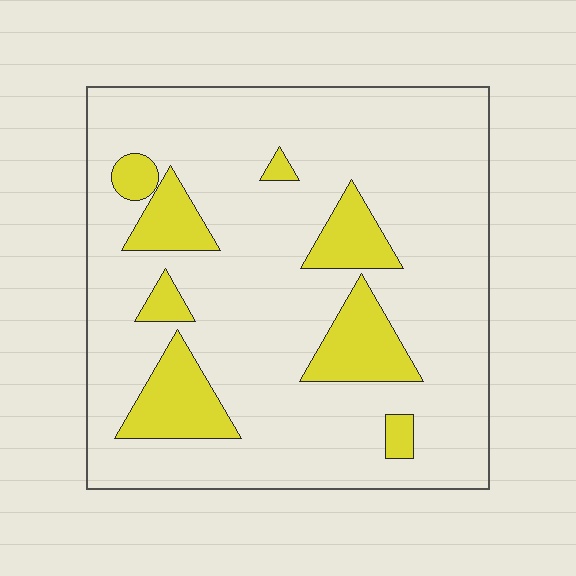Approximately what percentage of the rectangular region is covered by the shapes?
Approximately 20%.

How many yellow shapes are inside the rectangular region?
8.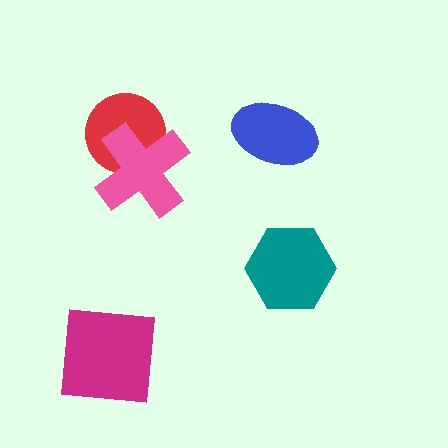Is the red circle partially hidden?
Yes, it is partially covered by another shape.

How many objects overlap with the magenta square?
0 objects overlap with the magenta square.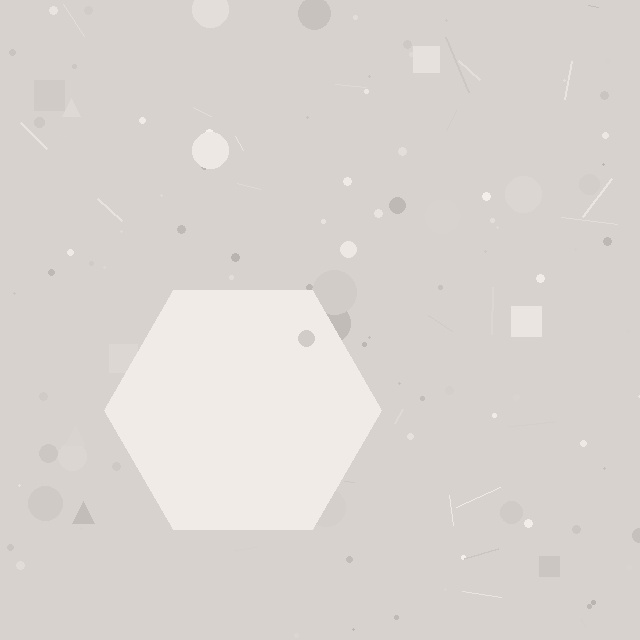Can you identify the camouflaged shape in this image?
The camouflaged shape is a hexagon.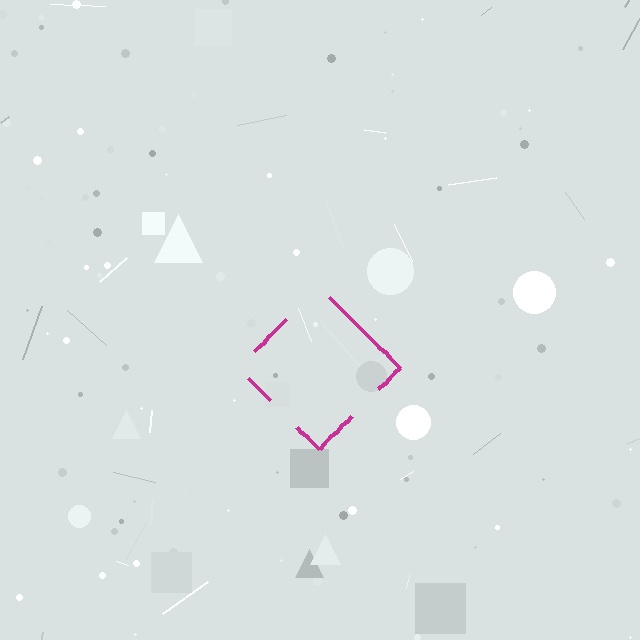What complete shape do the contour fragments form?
The contour fragments form a diamond.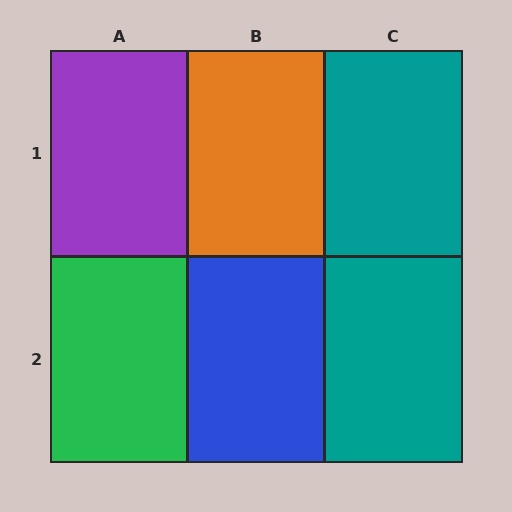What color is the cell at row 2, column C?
Teal.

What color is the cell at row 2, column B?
Blue.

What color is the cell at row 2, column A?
Green.